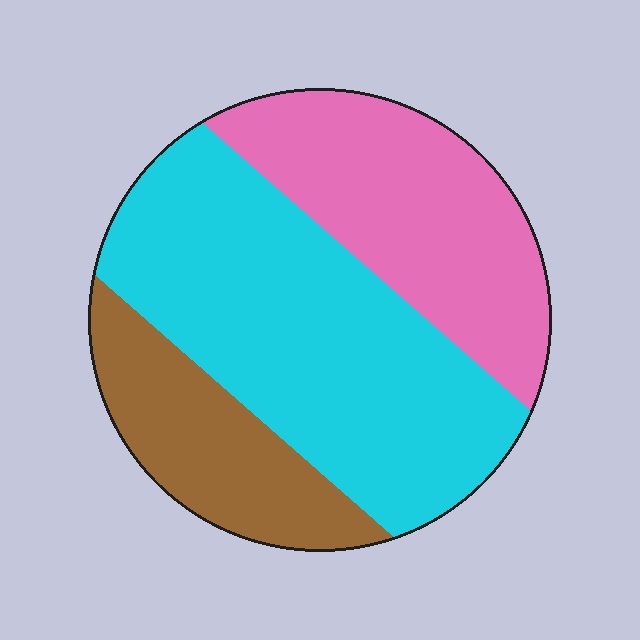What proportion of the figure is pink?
Pink takes up about one third (1/3) of the figure.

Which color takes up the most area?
Cyan, at roughly 50%.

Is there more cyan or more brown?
Cyan.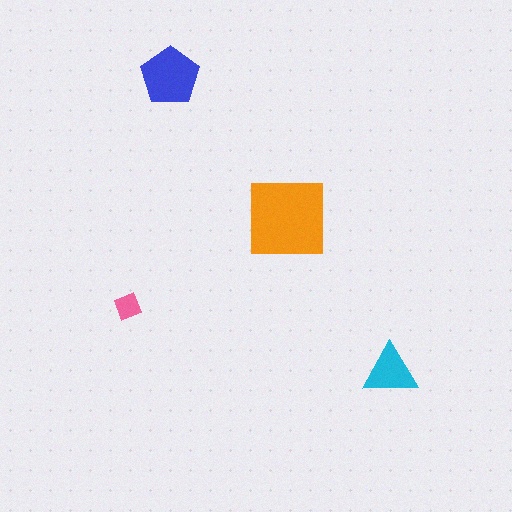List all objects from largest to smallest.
The orange square, the blue pentagon, the cyan triangle, the pink diamond.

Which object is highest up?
The blue pentagon is topmost.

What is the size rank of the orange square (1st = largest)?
1st.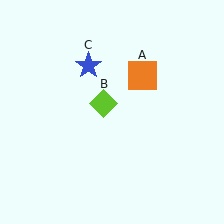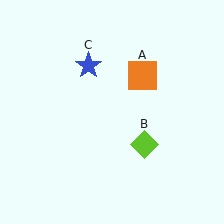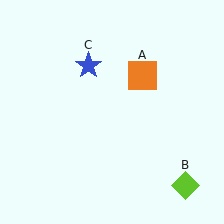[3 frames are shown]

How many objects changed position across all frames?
1 object changed position: lime diamond (object B).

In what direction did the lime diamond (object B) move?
The lime diamond (object B) moved down and to the right.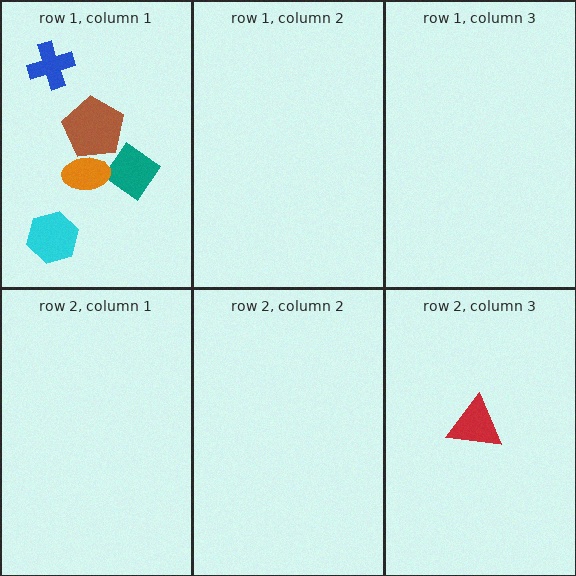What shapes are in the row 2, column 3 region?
The red triangle.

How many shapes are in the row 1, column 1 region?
5.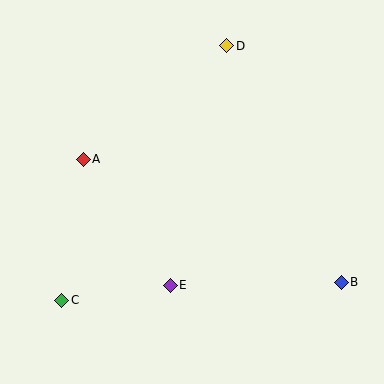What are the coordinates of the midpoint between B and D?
The midpoint between B and D is at (284, 164).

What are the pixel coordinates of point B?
Point B is at (341, 282).